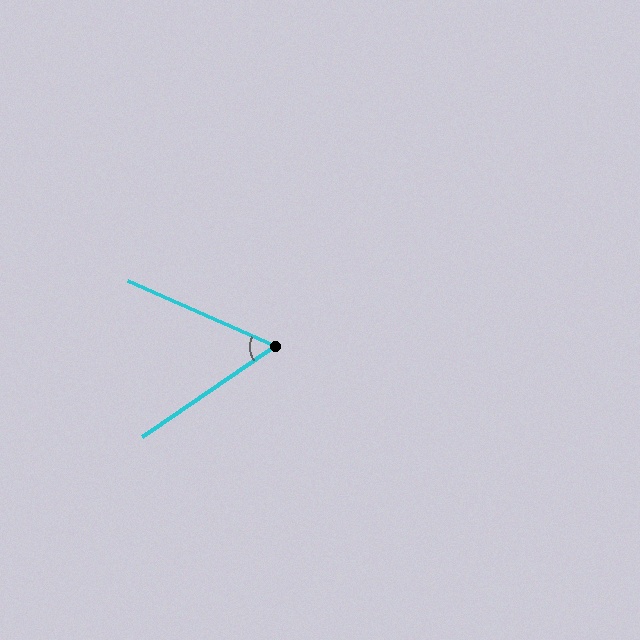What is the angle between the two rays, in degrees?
Approximately 58 degrees.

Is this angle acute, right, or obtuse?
It is acute.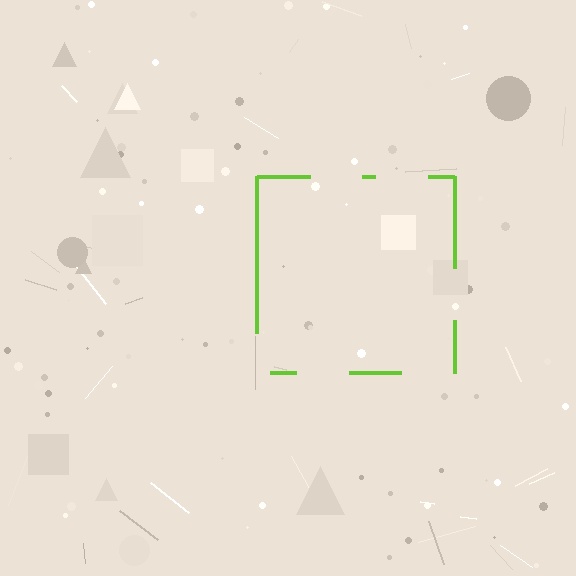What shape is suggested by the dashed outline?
The dashed outline suggests a square.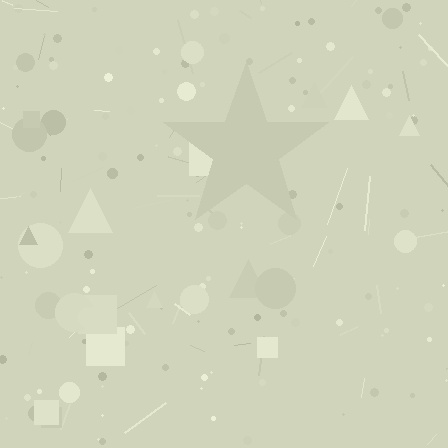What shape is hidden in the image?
A star is hidden in the image.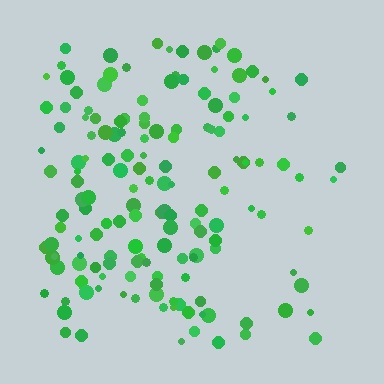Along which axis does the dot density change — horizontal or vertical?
Horizontal.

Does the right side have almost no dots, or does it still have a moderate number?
Still a moderate number, just noticeably fewer than the left.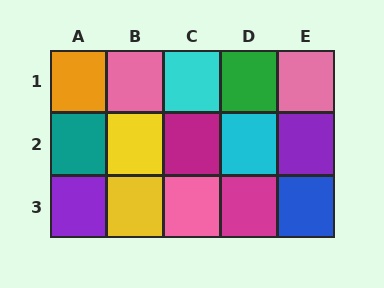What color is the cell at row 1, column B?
Pink.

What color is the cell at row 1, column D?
Green.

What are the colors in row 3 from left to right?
Purple, yellow, pink, magenta, blue.